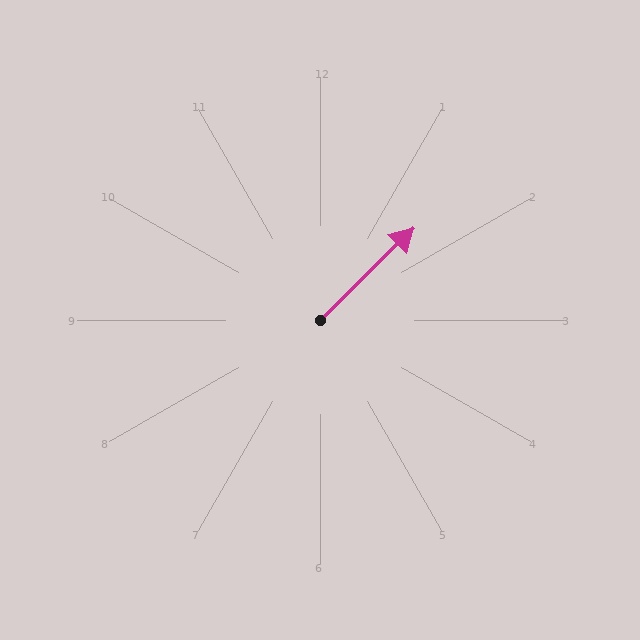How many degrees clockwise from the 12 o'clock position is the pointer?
Approximately 45 degrees.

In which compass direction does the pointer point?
Northeast.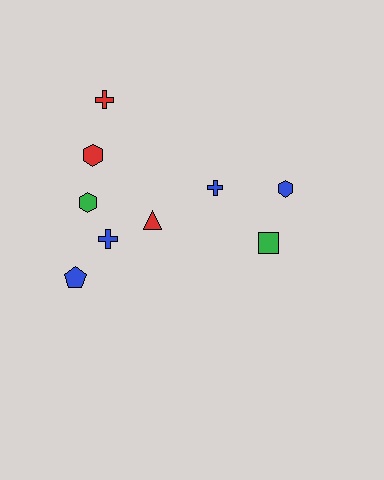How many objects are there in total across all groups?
There are 9 objects.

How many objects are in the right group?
There are 3 objects.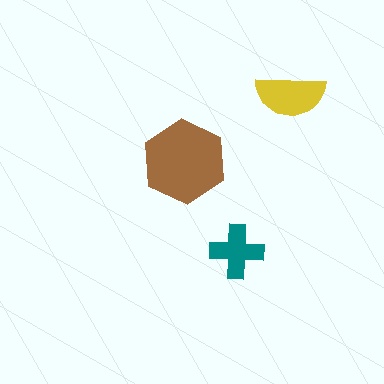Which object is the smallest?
The teal cross.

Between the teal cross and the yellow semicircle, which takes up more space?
The yellow semicircle.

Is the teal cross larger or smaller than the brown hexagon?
Smaller.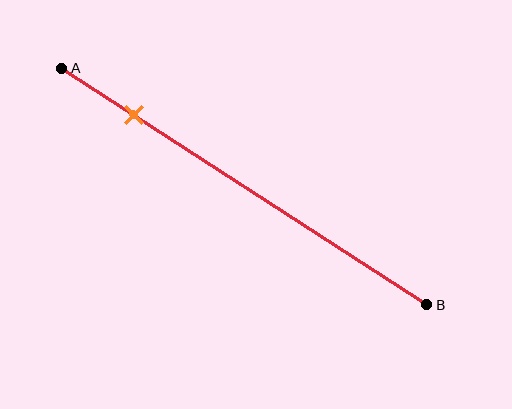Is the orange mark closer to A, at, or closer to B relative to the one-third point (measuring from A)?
The orange mark is closer to point A than the one-third point of segment AB.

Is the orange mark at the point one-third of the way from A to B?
No, the mark is at about 20% from A, not at the 33% one-third point.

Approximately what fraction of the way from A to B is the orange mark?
The orange mark is approximately 20% of the way from A to B.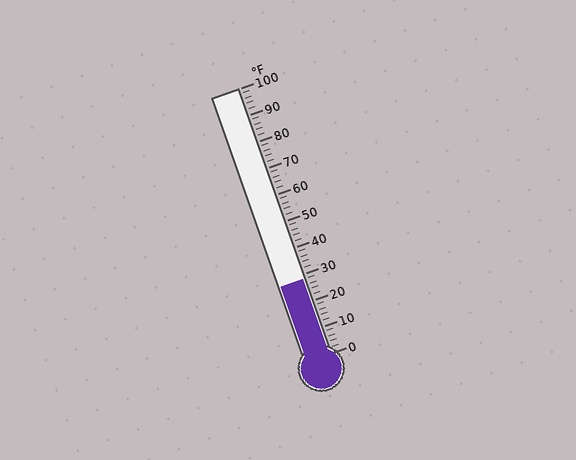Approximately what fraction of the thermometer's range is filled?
The thermometer is filled to approximately 30% of its range.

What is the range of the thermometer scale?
The thermometer scale ranges from 0°F to 100°F.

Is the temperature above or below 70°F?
The temperature is below 70°F.